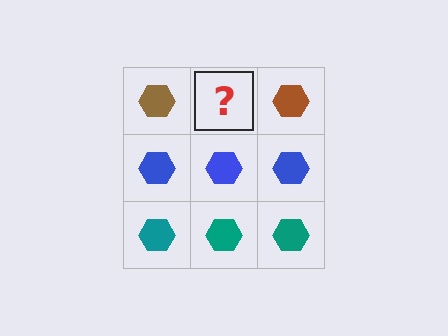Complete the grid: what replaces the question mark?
The question mark should be replaced with a brown hexagon.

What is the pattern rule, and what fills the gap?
The rule is that each row has a consistent color. The gap should be filled with a brown hexagon.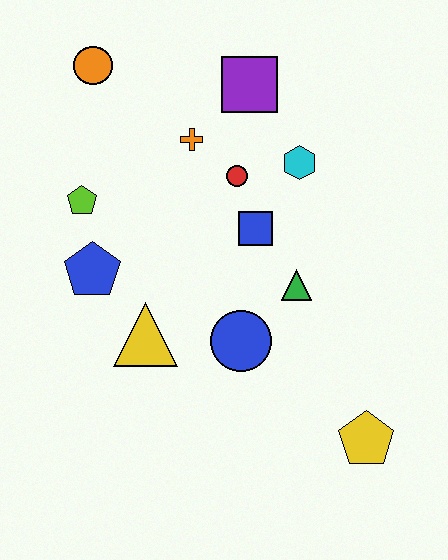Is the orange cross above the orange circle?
No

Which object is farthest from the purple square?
The yellow pentagon is farthest from the purple square.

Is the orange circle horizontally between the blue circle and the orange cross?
No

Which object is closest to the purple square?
The orange cross is closest to the purple square.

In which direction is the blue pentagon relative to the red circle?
The blue pentagon is to the left of the red circle.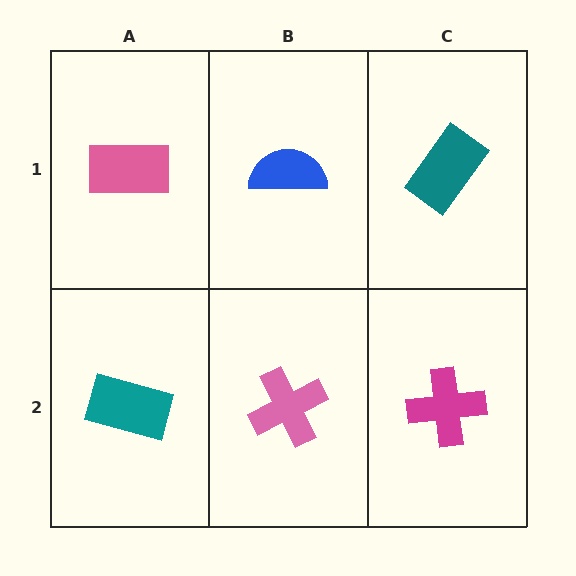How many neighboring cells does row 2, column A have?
2.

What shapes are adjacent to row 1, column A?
A teal rectangle (row 2, column A), a blue semicircle (row 1, column B).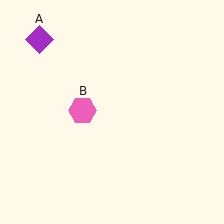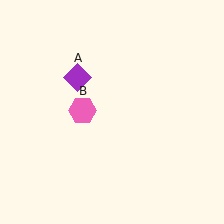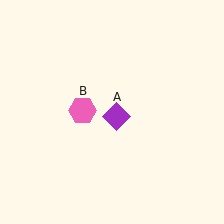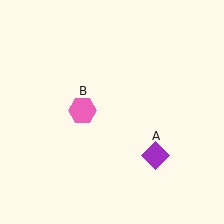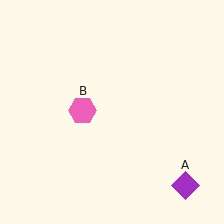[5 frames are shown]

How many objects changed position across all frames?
1 object changed position: purple diamond (object A).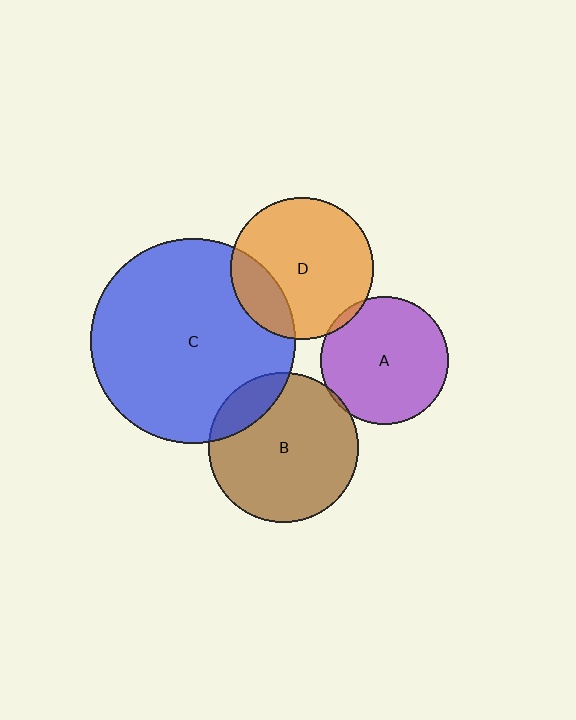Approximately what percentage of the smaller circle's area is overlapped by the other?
Approximately 15%.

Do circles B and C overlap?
Yes.